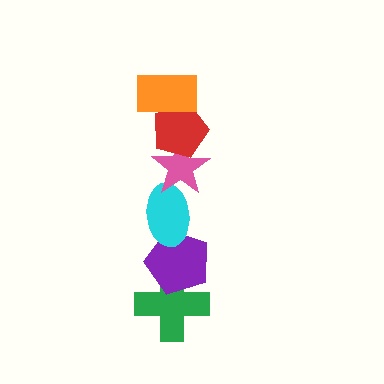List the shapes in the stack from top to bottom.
From top to bottom: the orange rectangle, the red pentagon, the pink star, the cyan ellipse, the purple pentagon, the green cross.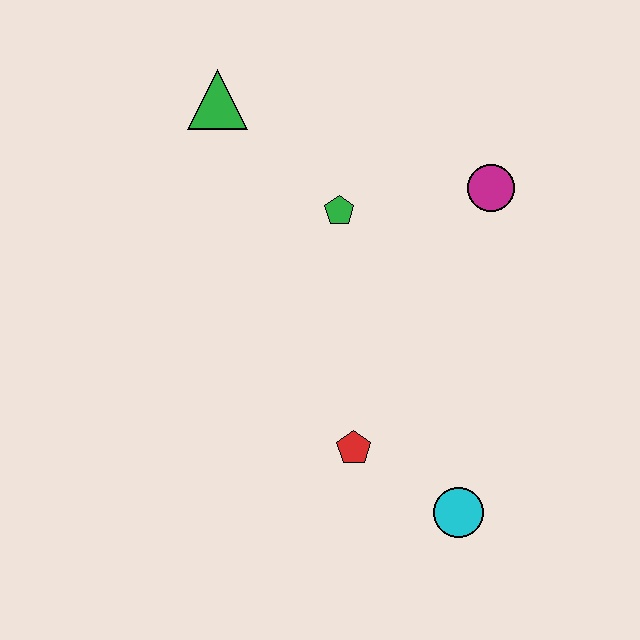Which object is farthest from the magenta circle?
The cyan circle is farthest from the magenta circle.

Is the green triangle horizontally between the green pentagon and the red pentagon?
No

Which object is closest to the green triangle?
The green pentagon is closest to the green triangle.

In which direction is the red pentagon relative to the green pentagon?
The red pentagon is below the green pentagon.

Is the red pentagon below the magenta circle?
Yes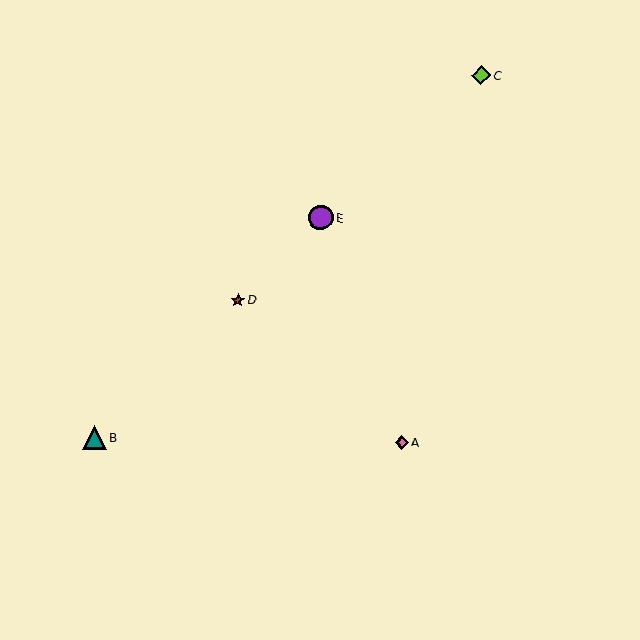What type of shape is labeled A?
Shape A is a pink diamond.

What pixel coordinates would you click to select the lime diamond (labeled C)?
Click at (481, 76) to select the lime diamond C.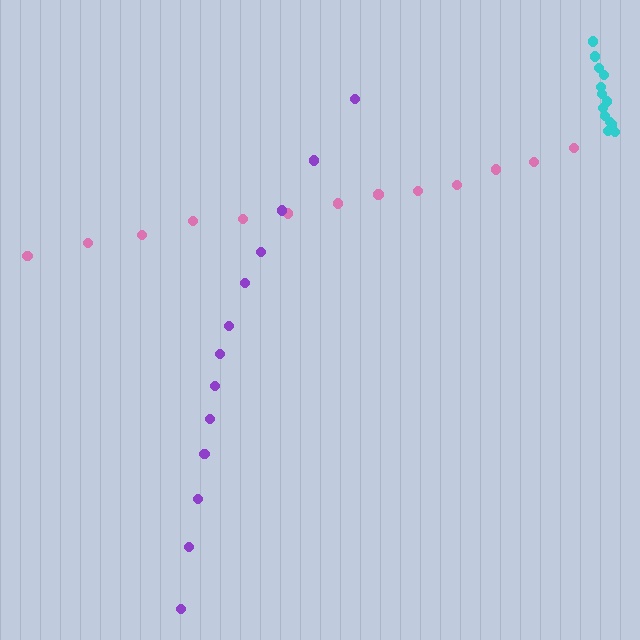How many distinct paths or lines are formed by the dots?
There are 3 distinct paths.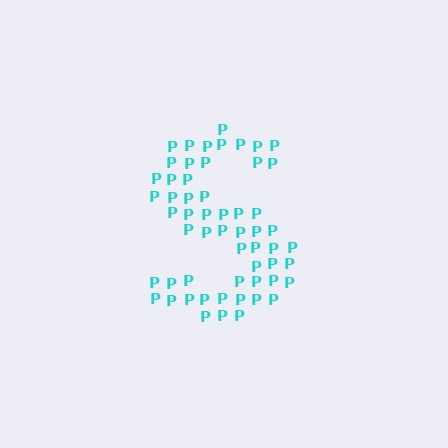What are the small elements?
The small elements are letter P's.